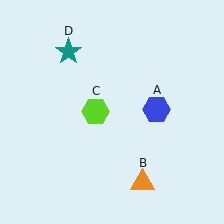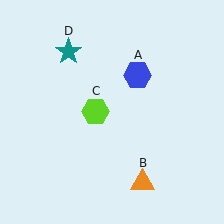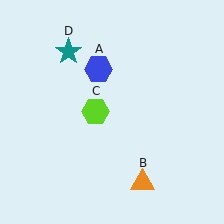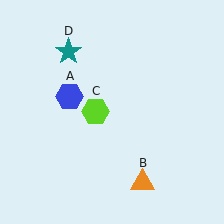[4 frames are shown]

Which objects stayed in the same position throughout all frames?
Orange triangle (object B) and lime hexagon (object C) and teal star (object D) remained stationary.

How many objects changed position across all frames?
1 object changed position: blue hexagon (object A).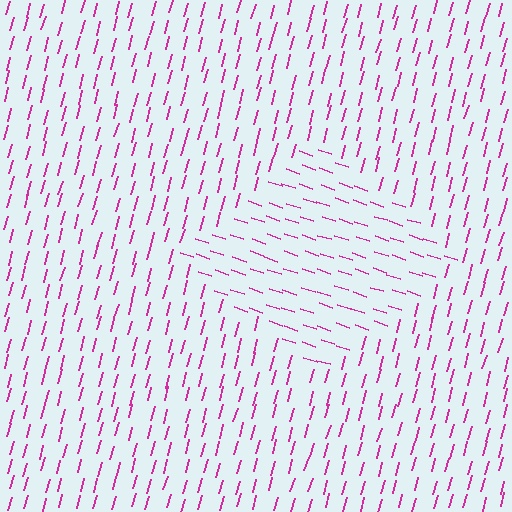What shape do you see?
I see a diamond.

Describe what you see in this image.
The image is filled with small magenta line segments. A diamond region in the image has lines oriented differently from the surrounding lines, creating a visible texture boundary.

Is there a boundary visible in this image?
Yes, there is a texture boundary formed by a change in line orientation.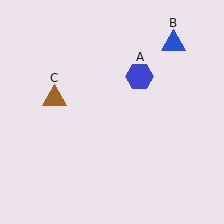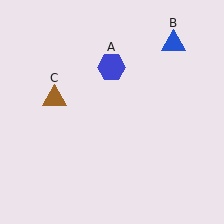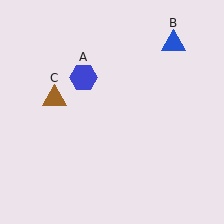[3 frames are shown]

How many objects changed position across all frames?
1 object changed position: blue hexagon (object A).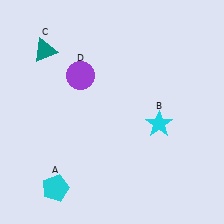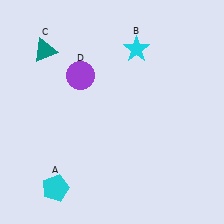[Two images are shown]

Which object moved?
The cyan star (B) moved up.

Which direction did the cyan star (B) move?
The cyan star (B) moved up.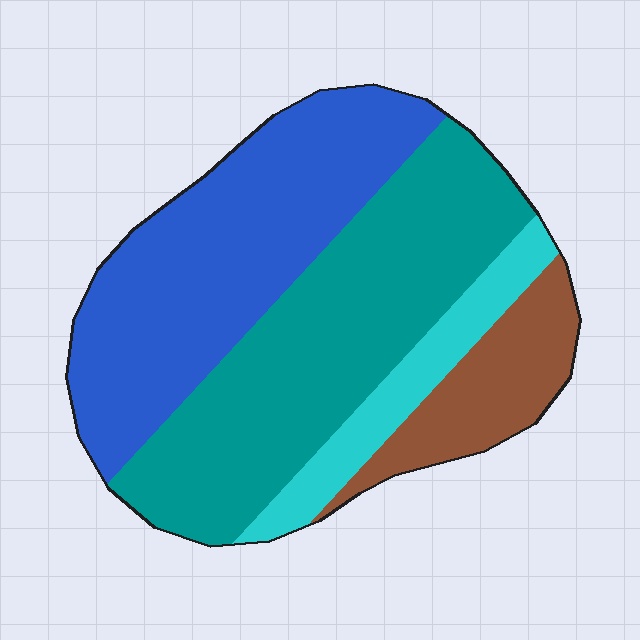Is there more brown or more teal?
Teal.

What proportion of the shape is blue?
Blue takes up about three eighths (3/8) of the shape.